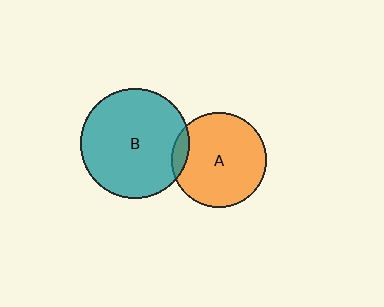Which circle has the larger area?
Circle B (teal).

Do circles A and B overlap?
Yes.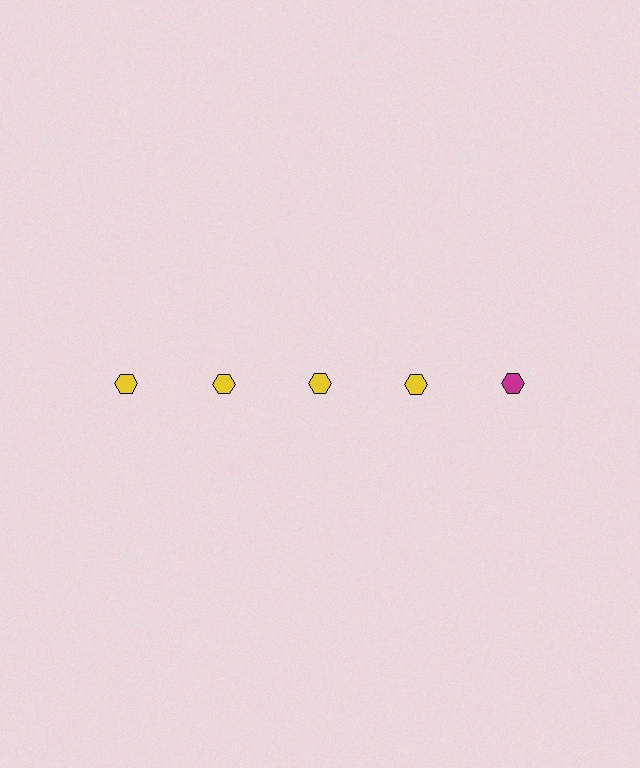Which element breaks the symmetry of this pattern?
The magenta hexagon in the top row, rightmost column breaks the symmetry. All other shapes are yellow hexagons.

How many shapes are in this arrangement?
There are 5 shapes arranged in a grid pattern.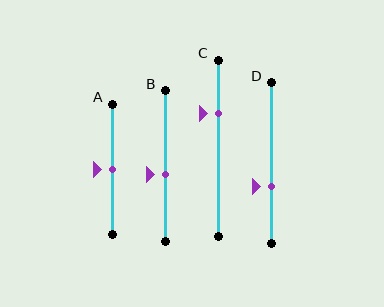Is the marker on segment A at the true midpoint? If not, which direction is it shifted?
Yes, the marker on segment A is at the true midpoint.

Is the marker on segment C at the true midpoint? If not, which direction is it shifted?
No, the marker on segment C is shifted upward by about 19% of the segment length.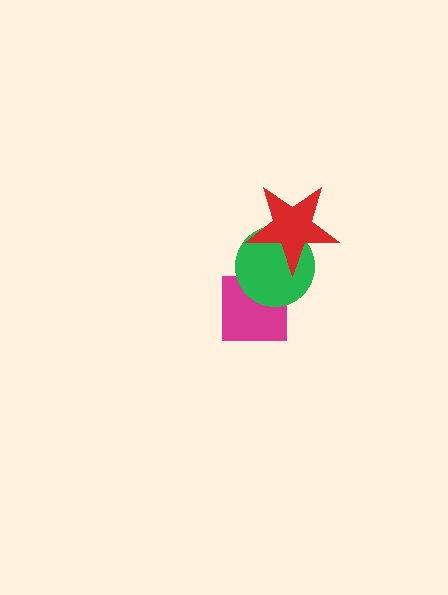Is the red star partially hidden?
No, no other shape covers it.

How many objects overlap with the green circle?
2 objects overlap with the green circle.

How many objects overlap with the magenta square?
1 object overlaps with the magenta square.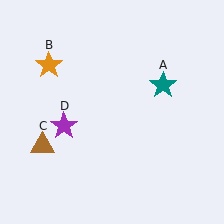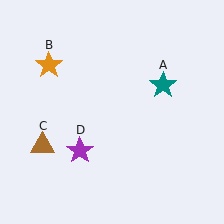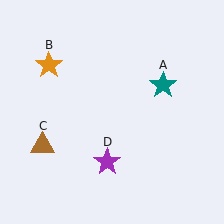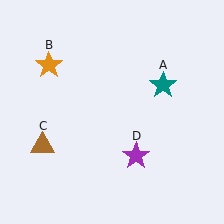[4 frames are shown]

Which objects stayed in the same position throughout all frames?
Teal star (object A) and orange star (object B) and brown triangle (object C) remained stationary.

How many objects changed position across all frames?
1 object changed position: purple star (object D).